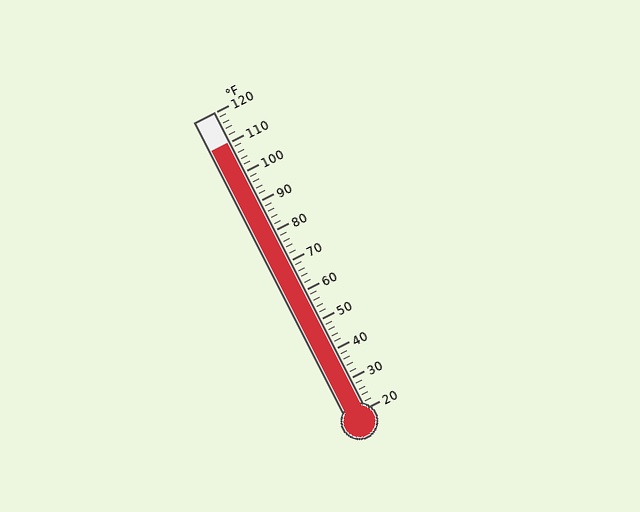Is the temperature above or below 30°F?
The temperature is above 30°F.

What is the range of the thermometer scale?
The thermometer scale ranges from 20°F to 120°F.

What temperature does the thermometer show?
The thermometer shows approximately 110°F.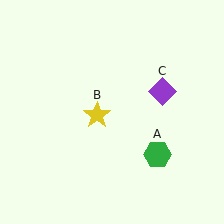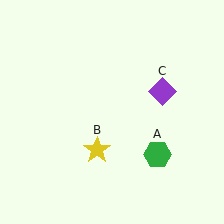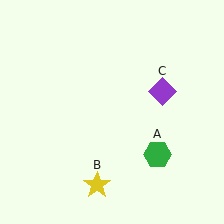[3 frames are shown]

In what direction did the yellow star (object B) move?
The yellow star (object B) moved down.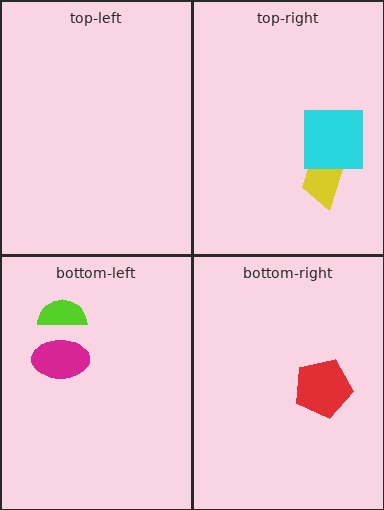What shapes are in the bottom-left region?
The magenta ellipse, the lime semicircle.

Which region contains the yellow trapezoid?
The top-right region.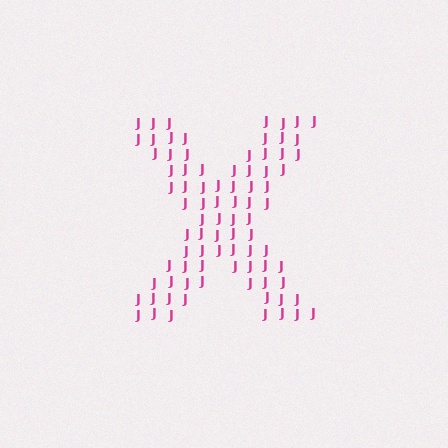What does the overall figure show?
The overall figure shows the letter X.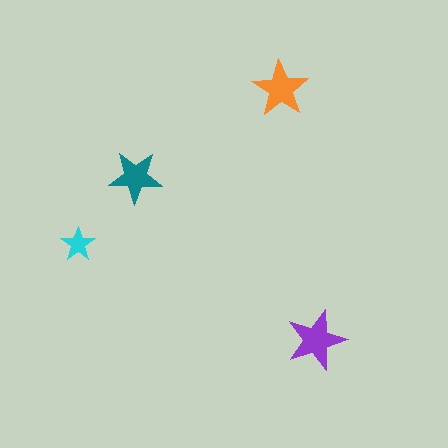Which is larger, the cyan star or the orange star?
The orange one.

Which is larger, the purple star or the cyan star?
The purple one.